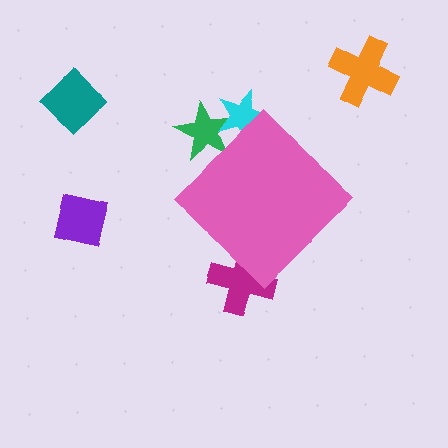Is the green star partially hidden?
Yes, the green star is partially hidden behind the pink diamond.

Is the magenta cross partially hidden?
Yes, the magenta cross is partially hidden behind the pink diamond.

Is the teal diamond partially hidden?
No, the teal diamond is fully visible.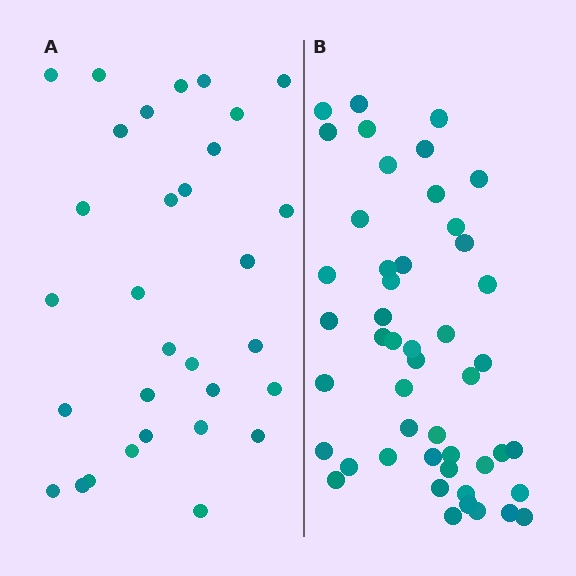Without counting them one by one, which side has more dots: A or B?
Region B (the right region) has more dots.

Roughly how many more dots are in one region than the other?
Region B has approximately 15 more dots than region A.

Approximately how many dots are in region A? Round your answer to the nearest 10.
About 30 dots. (The exact count is 31, which rounds to 30.)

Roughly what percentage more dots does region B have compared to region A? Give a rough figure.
About 55% more.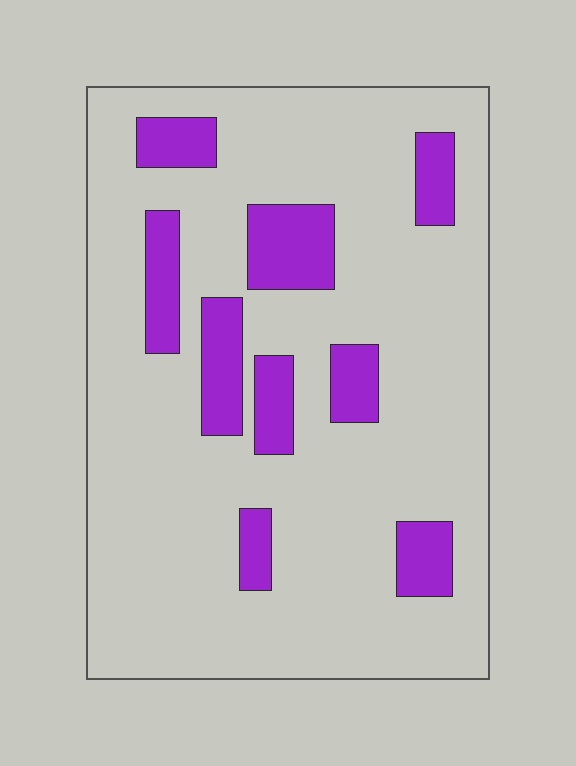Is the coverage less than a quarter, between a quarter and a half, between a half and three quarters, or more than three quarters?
Less than a quarter.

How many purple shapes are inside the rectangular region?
9.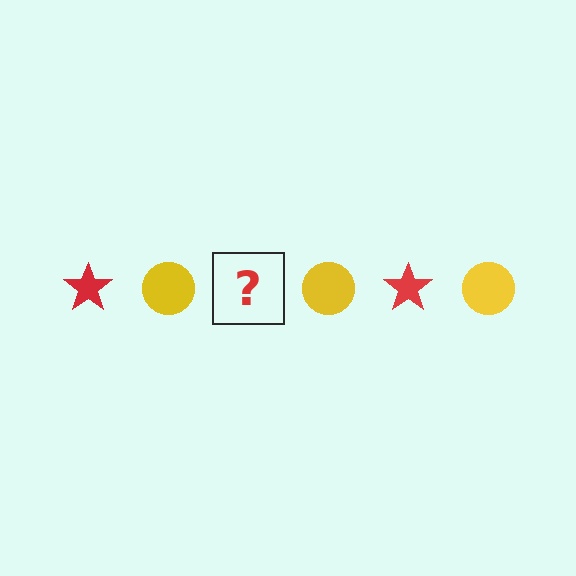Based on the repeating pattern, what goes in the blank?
The blank should be a red star.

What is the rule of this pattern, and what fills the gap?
The rule is that the pattern alternates between red star and yellow circle. The gap should be filled with a red star.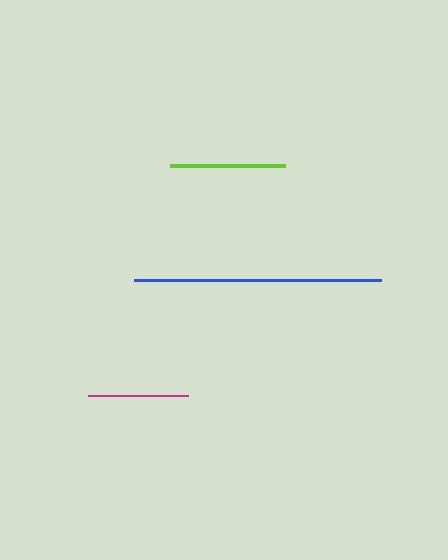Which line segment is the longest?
The blue line is the longest at approximately 247 pixels.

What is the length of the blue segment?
The blue segment is approximately 247 pixels long.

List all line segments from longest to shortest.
From longest to shortest: blue, lime, magenta.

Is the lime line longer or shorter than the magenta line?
The lime line is longer than the magenta line.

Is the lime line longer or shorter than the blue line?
The blue line is longer than the lime line.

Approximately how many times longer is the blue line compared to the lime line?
The blue line is approximately 2.1 times the length of the lime line.